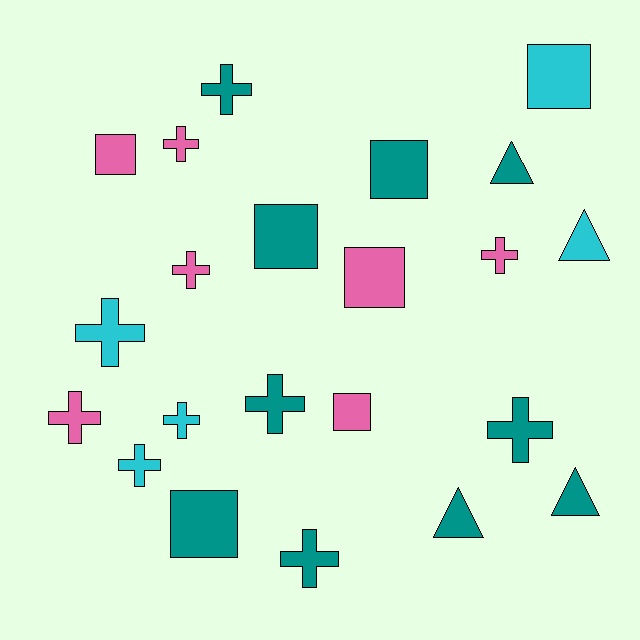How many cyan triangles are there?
There is 1 cyan triangle.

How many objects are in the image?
There are 22 objects.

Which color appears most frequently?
Teal, with 10 objects.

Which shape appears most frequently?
Cross, with 11 objects.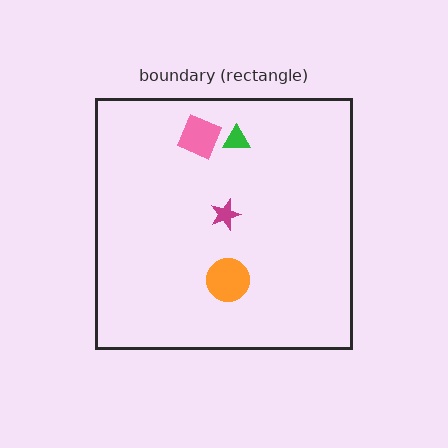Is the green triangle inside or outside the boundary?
Inside.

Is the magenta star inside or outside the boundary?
Inside.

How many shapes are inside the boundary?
4 inside, 0 outside.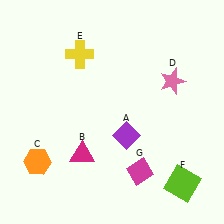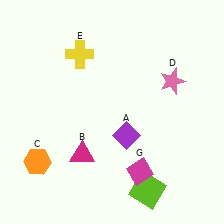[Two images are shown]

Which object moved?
The lime square (F) moved left.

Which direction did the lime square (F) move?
The lime square (F) moved left.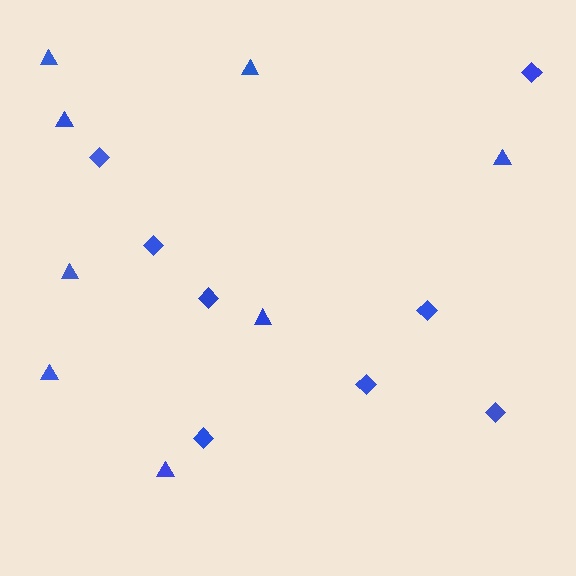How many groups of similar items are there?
There are 2 groups: one group of triangles (8) and one group of diamonds (8).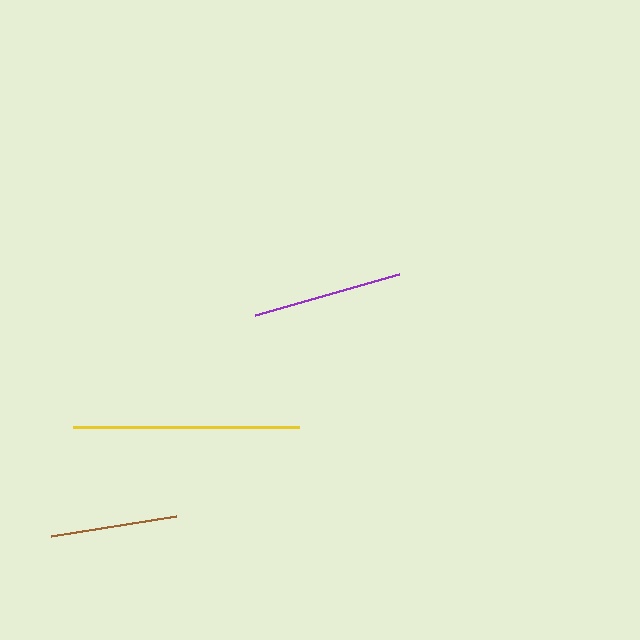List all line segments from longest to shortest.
From longest to shortest: yellow, purple, brown.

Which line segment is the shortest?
The brown line is the shortest at approximately 126 pixels.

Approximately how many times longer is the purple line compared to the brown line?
The purple line is approximately 1.2 times the length of the brown line.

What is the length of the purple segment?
The purple segment is approximately 150 pixels long.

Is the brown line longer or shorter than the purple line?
The purple line is longer than the brown line.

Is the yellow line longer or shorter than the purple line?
The yellow line is longer than the purple line.